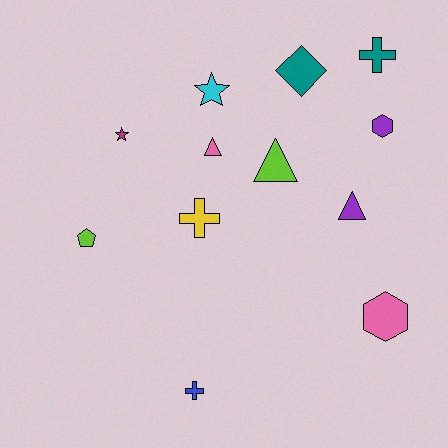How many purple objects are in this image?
There are 2 purple objects.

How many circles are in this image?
There are no circles.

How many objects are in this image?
There are 12 objects.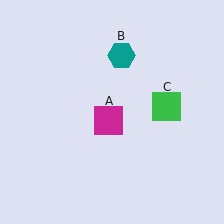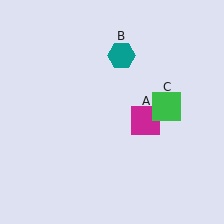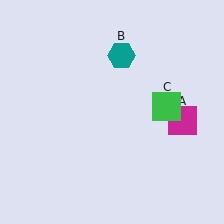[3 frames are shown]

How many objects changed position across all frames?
1 object changed position: magenta square (object A).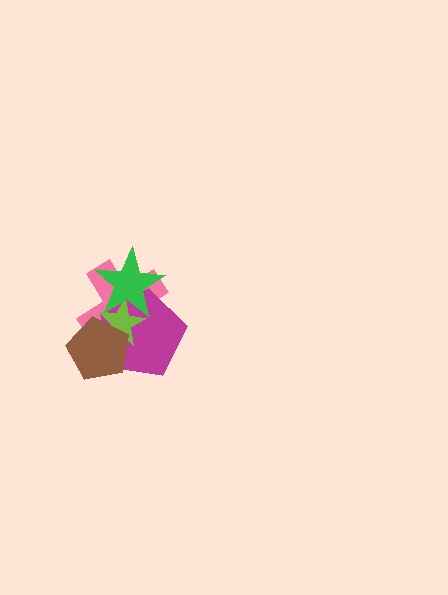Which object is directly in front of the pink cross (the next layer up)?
The magenta pentagon is directly in front of the pink cross.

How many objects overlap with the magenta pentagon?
4 objects overlap with the magenta pentagon.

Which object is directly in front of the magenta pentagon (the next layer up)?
The lime star is directly in front of the magenta pentagon.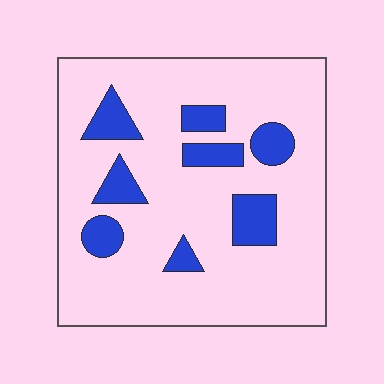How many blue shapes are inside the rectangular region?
8.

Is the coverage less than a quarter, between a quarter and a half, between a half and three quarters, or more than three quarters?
Less than a quarter.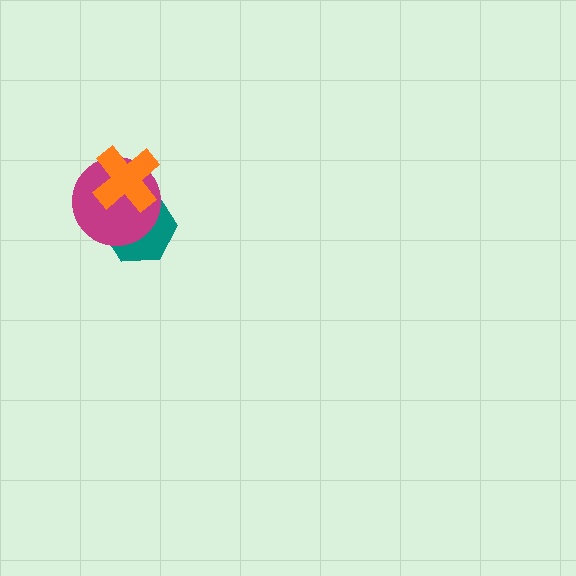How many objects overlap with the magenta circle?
2 objects overlap with the magenta circle.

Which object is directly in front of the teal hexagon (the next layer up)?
The magenta circle is directly in front of the teal hexagon.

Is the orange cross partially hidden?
No, no other shape covers it.